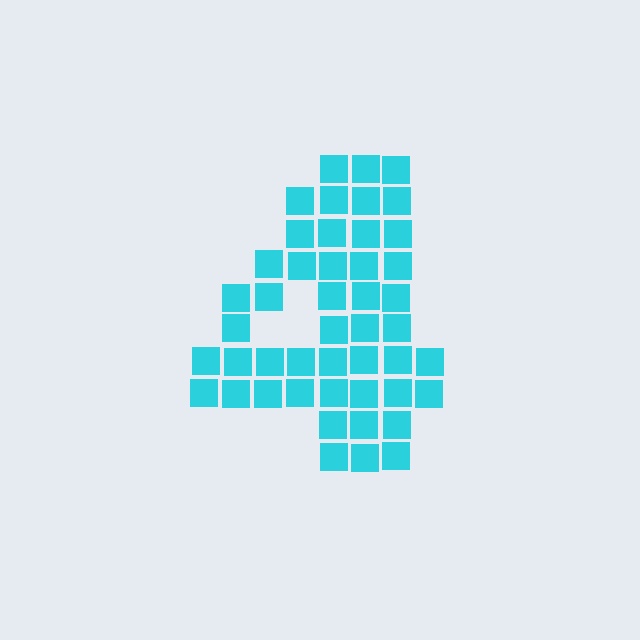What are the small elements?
The small elements are squares.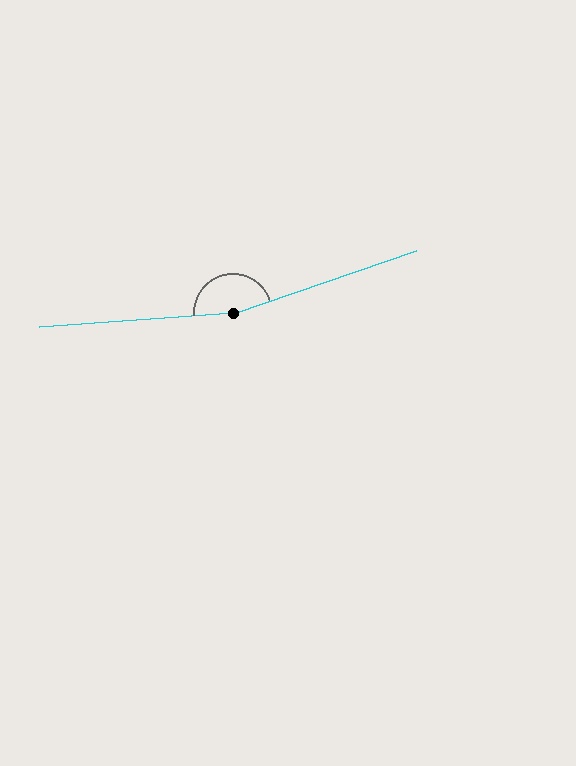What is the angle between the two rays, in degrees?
Approximately 165 degrees.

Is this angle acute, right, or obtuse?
It is obtuse.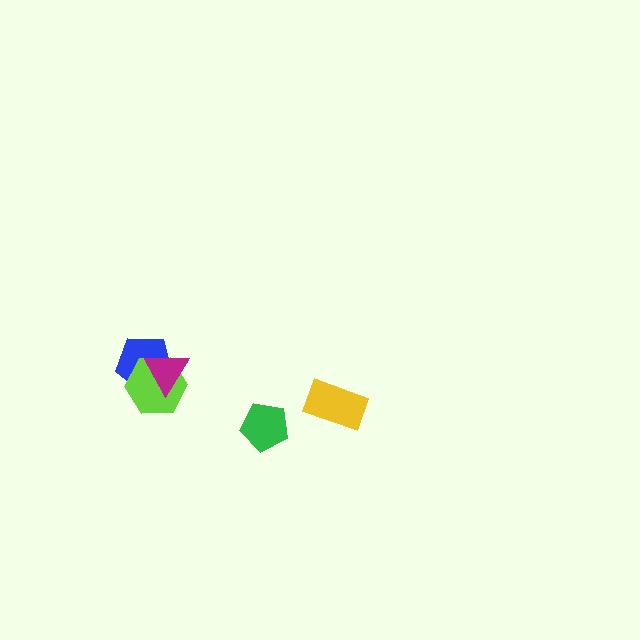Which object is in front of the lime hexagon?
The magenta triangle is in front of the lime hexagon.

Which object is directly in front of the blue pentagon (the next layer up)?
The lime hexagon is directly in front of the blue pentagon.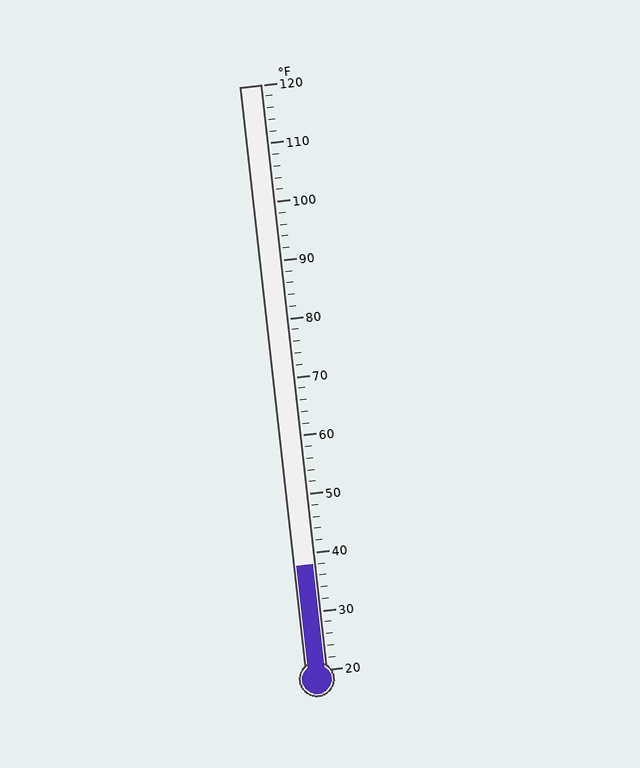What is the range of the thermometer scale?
The thermometer scale ranges from 20°F to 120°F.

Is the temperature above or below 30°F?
The temperature is above 30°F.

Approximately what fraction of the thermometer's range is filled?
The thermometer is filled to approximately 20% of its range.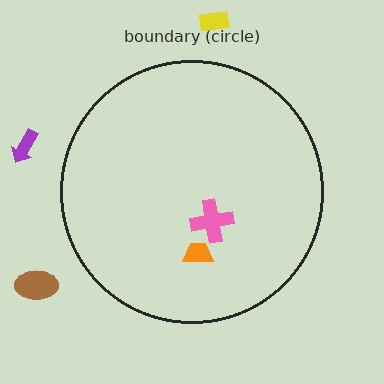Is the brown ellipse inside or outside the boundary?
Outside.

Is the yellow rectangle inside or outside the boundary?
Outside.